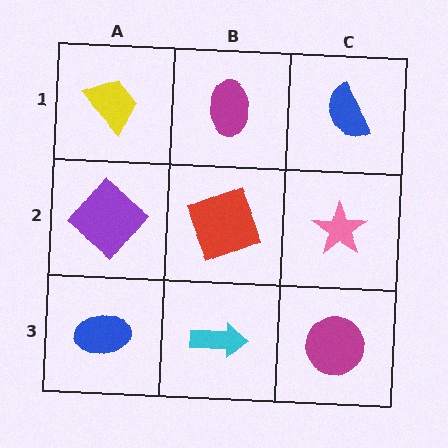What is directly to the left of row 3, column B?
A blue ellipse.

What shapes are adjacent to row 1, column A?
A purple diamond (row 2, column A), a magenta ellipse (row 1, column B).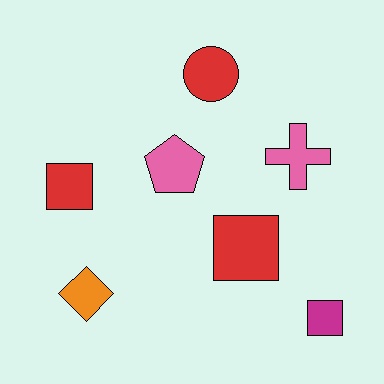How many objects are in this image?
There are 7 objects.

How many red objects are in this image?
There are 3 red objects.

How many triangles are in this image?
There are no triangles.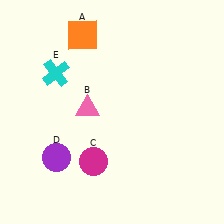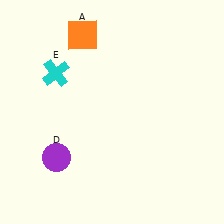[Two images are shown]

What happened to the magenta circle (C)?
The magenta circle (C) was removed in Image 2. It was in the bottom-left area of Image 1.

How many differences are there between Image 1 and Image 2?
There are 2 differences between the two images.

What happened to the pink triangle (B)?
The pink triangle (B) was removed in Image 2. It was in the top-left area of Image 1.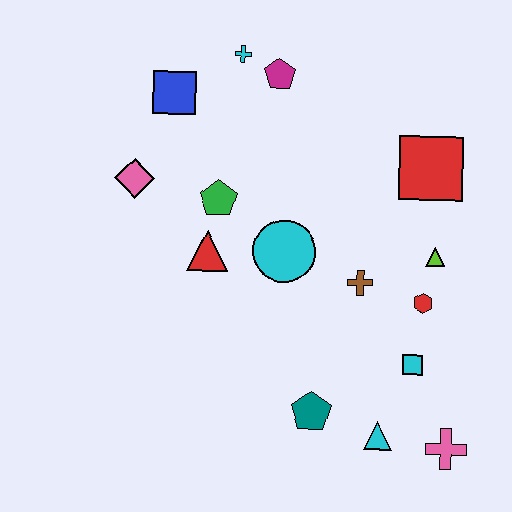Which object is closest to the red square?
The lime triangle is closest to the red square.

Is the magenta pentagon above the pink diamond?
Yes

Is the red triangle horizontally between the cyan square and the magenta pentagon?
No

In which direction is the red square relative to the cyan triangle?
The red square is above the cyan triangle.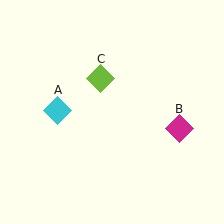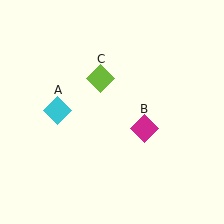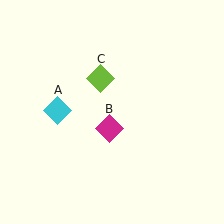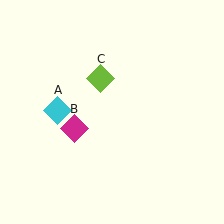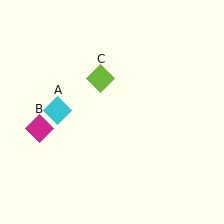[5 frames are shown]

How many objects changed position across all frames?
1 object changed position: magenta diamond (object B).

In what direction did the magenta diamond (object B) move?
The magenta diamond (object B) moved left.